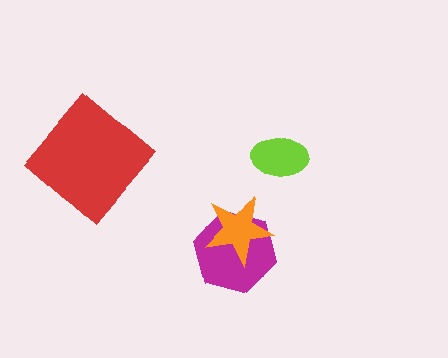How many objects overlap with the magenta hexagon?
1 object overlaps with the magenta hexagon.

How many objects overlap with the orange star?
1 object overlaps with the orange star.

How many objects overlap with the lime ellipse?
0 objects overlap with the lime ellipse.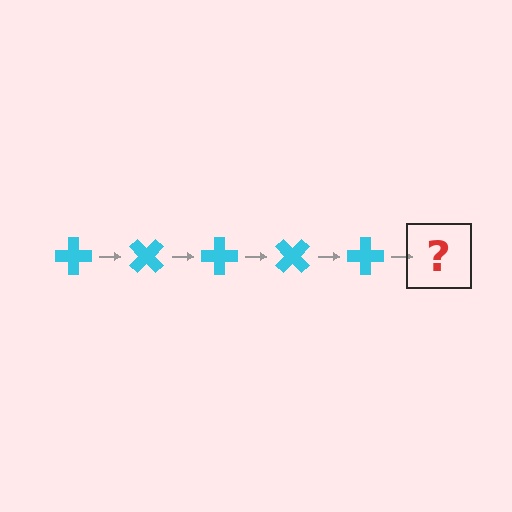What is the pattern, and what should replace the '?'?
The pattern is that the cross rotates 45 degrees each step. The '?' should be a cyan cross rotated 225 degrees.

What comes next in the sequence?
The next element should be a cyan cross rotated 225 degrees.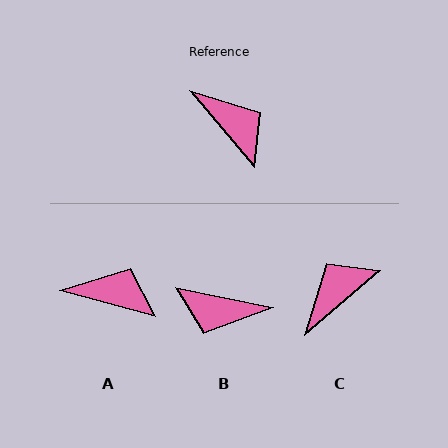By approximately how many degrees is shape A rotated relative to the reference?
Approximately 35 degrees counter-clockwise.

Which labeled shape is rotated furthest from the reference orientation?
B, about 142 degrees away.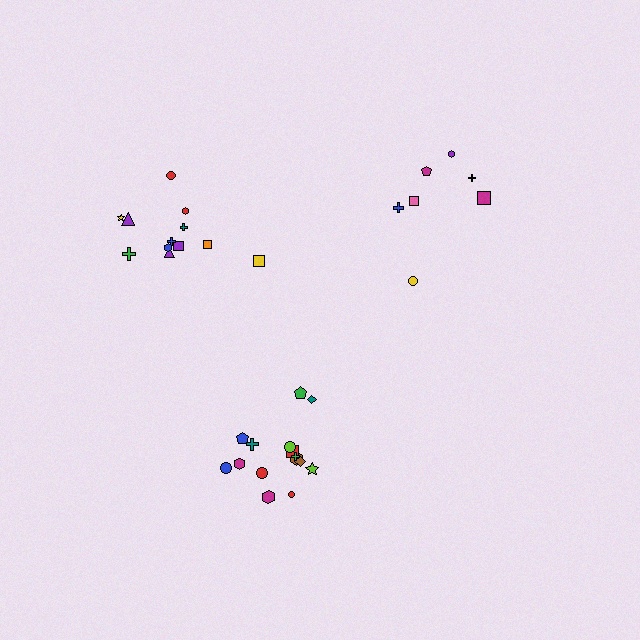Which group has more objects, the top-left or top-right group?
The top-left group.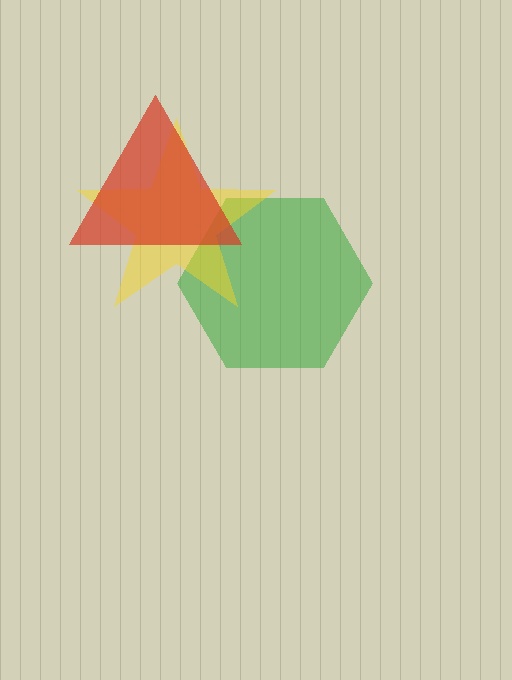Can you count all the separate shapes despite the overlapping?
Yes, there are 3 separate shapes.